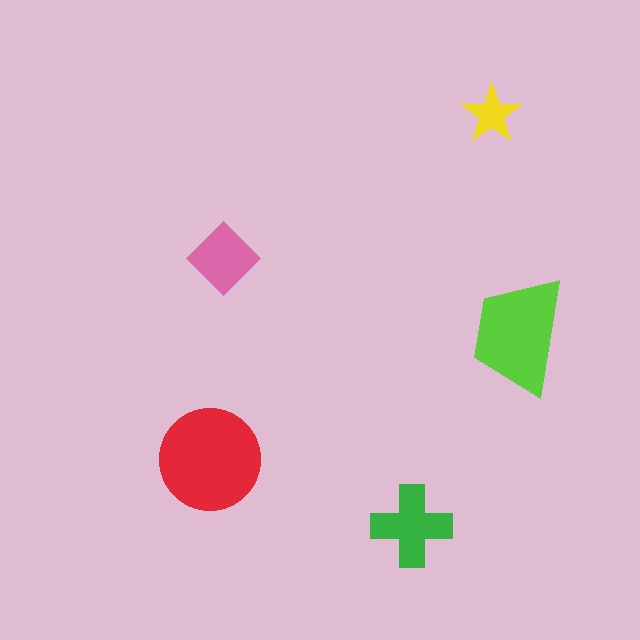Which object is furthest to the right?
The lime trapezoid is rightmost.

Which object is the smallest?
The yellow star.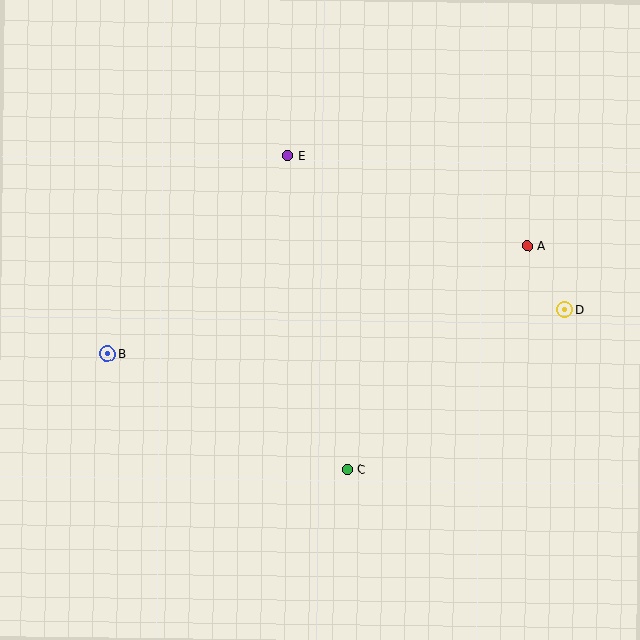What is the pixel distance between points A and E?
The distance between A and E is 256 pixels.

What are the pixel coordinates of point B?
Point B is at (108, 354).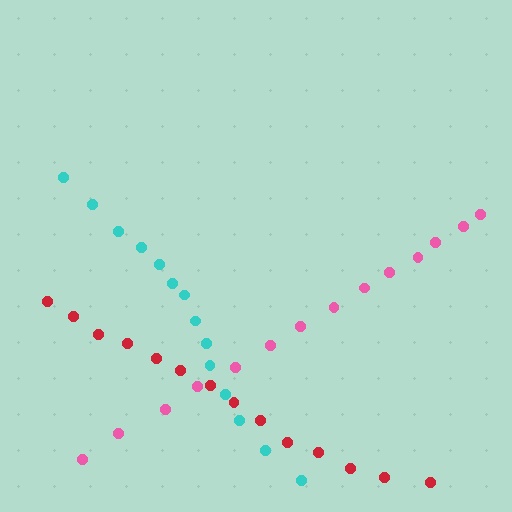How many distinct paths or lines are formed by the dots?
There are 3 distinct paths.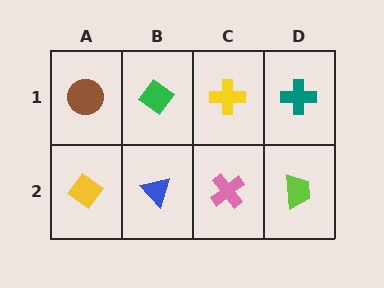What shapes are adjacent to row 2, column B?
A green diamond (row 1, column B), a yellow diamond (row 2, column A), a pink cross (row 2, column C).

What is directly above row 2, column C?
A yellow cross.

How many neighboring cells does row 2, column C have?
3.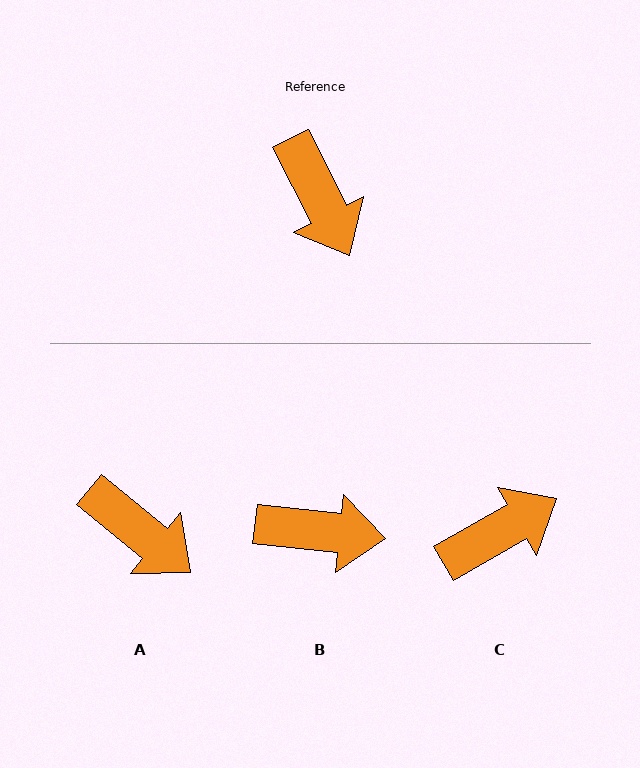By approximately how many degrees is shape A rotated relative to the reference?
Approximately 24 degrees counter-clockwise.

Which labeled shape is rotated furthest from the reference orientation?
C, about 93 degrees away.